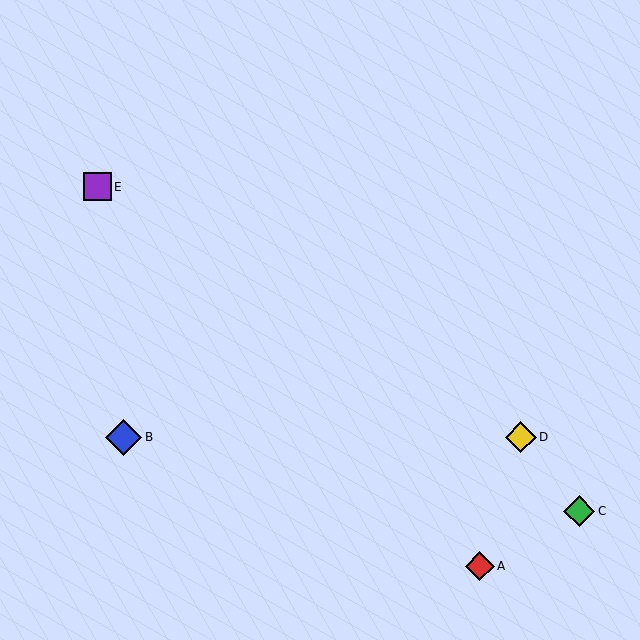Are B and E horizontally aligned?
No, B is at y≈437 and E is at y≈187.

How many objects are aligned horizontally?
2 objects (B, D) are aligned horizontally.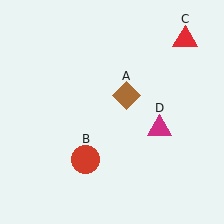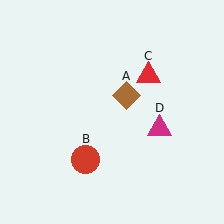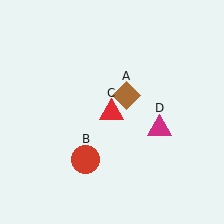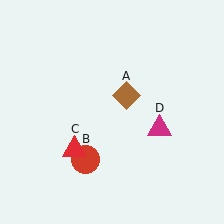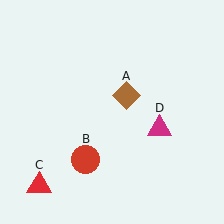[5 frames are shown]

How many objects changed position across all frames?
1 object changed position: red triangle (object C).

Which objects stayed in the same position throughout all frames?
Brown diamond (object A) and red circle (object B) and magenta triangle (object D) remained stationary.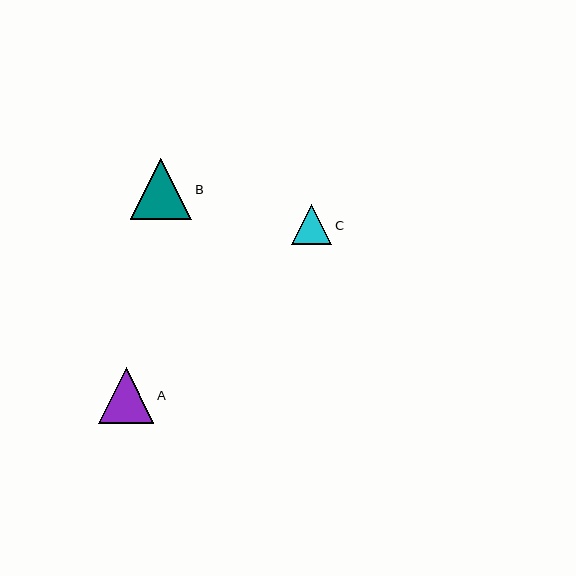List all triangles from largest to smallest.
From largest to smallest: B, A, C.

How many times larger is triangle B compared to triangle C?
Triangle B is approximately 1.5 times the size of triangle C.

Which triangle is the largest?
Triangle B is the largest with a size of approximately 61 pixels.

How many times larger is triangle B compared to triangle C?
Triangle B is approximately 1.5 times the size of triangle C.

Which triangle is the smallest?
Triangle C is the smallest with a size of approximately 40 pixels.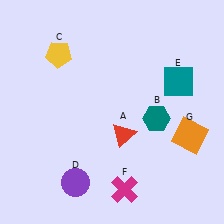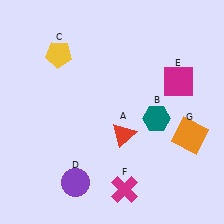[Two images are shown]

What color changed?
The square (E) changed from teal in Image 1 to magenta in Image 2.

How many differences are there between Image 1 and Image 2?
There is 1 difference between the two images.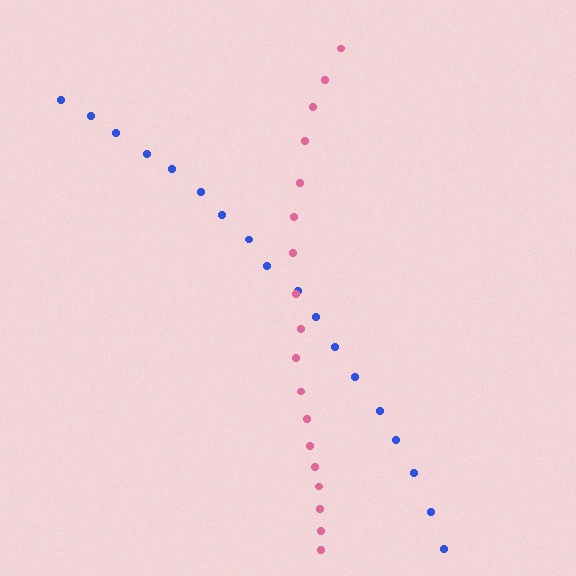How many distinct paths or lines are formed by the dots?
There are 2 distinct paths.